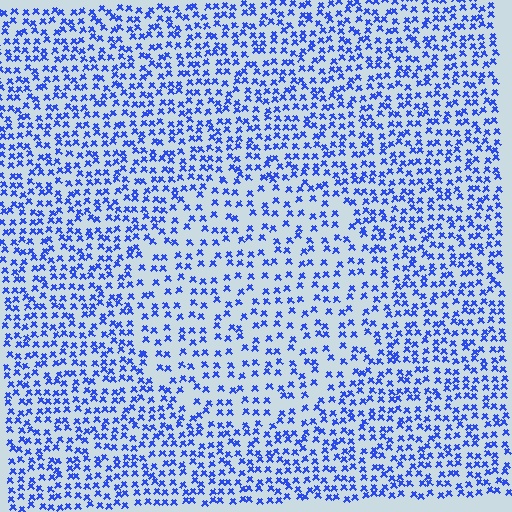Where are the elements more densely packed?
The elements are more densely packed outside the circle boundary.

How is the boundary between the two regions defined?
The boundary is defined by a change in element density (approximately 1.7x ratio). All elements are the same color, size, and shape.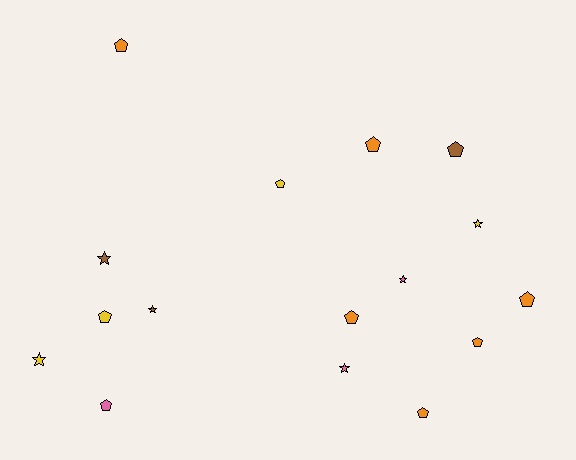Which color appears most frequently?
Orange, with 6 objects.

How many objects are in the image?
There are 16 objects.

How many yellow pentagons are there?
There are 2 yellow pentagons.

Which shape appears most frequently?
Pentagon, with 10 objects.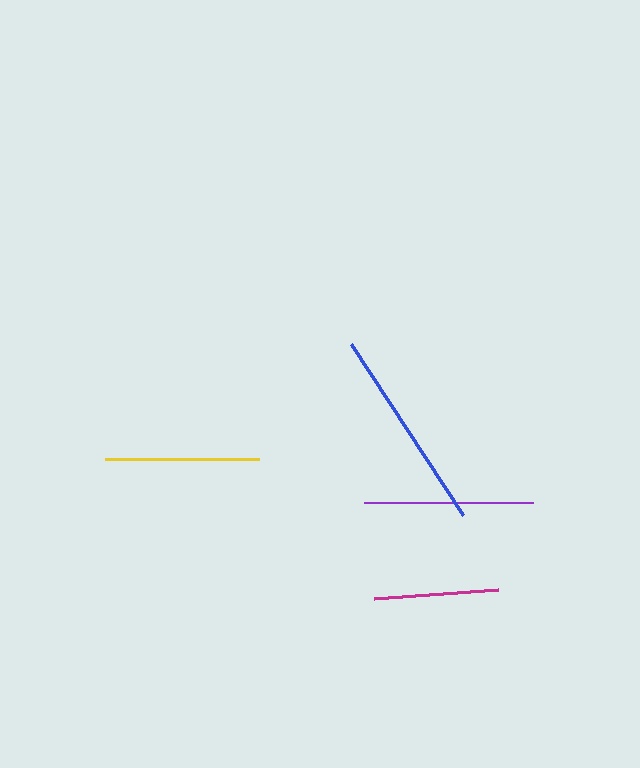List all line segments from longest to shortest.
From longest to shortest: blue, purple, yellow, magenta.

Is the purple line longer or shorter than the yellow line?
The purple line is longer than the yellow line.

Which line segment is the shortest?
The magenta line is the shortest at approximately 125 pixels.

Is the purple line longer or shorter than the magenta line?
The purple line is longer than the magenta line.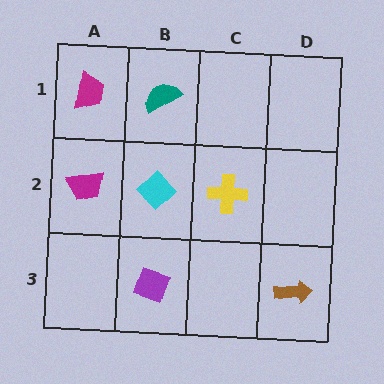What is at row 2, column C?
A yellow cross.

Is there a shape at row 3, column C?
No, that cell is empty.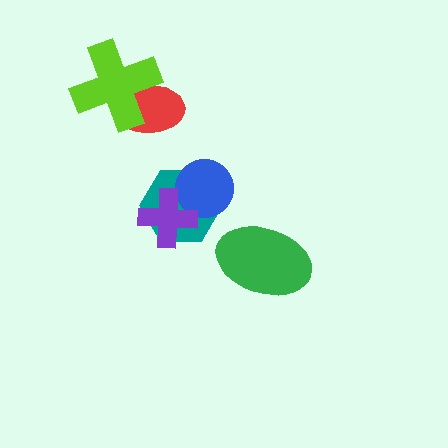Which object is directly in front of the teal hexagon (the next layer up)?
The blue circle is directly in front of the teal hexagon.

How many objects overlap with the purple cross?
2 objects overlap with the purple cross.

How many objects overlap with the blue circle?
2 objects overlap with the blue circle.